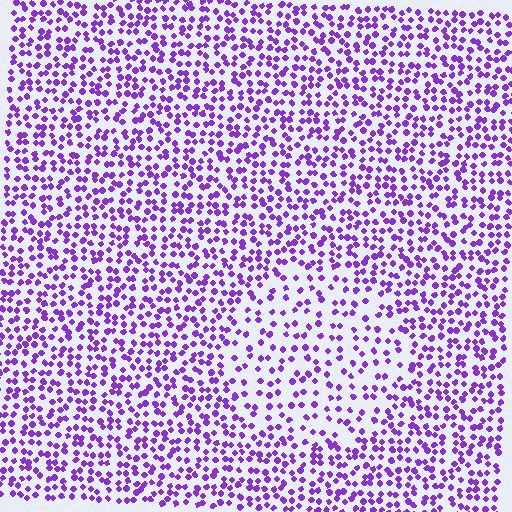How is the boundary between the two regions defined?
The boundary is defined by a change in element density (approximately 1.8x ratio). All elements are the same color, size, and shape.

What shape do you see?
I see a circle.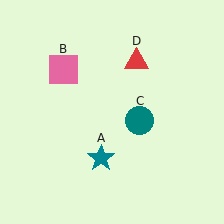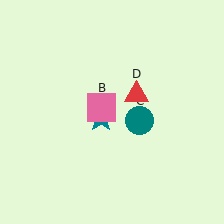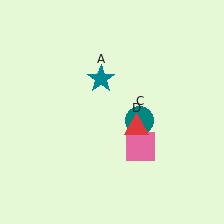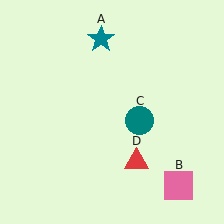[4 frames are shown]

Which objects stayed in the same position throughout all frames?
Teal circle (object C) remained stationary.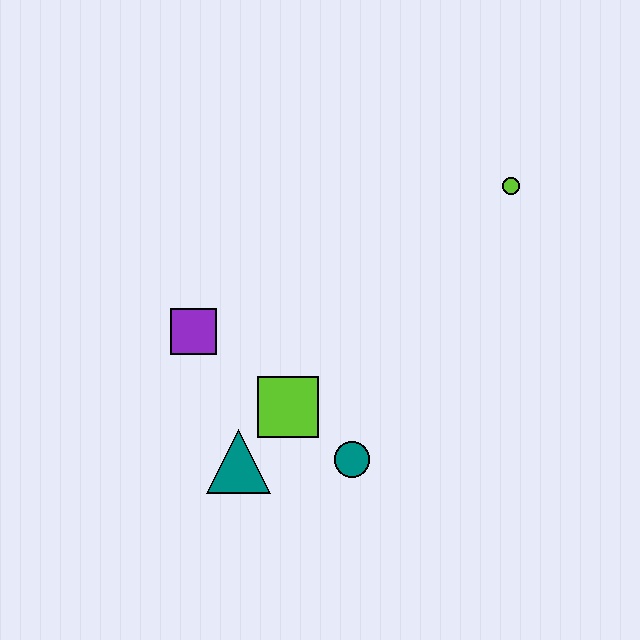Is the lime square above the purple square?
No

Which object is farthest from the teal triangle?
The lime circle is farthest from the teal triangle.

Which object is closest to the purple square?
The lime square is closest to the purple square.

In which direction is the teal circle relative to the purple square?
The teal circle is to the right of the purple square.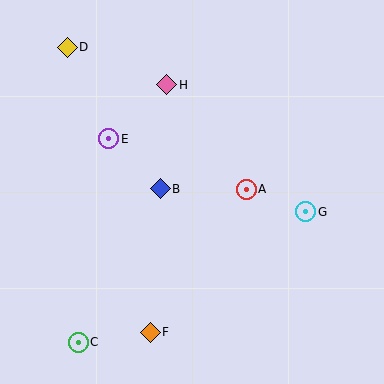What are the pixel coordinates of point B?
Point B is at (160, 189).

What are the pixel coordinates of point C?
Point C is at (78, 342).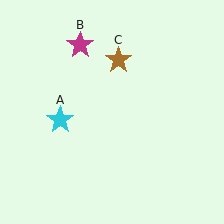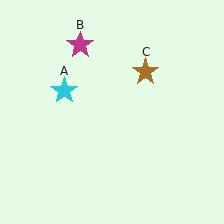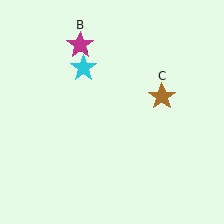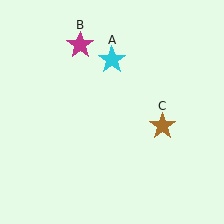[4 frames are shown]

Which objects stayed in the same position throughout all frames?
Magenta star (object B) remained stationary.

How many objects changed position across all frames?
2 objects changed position: cyan star (object A), brown star (object C).